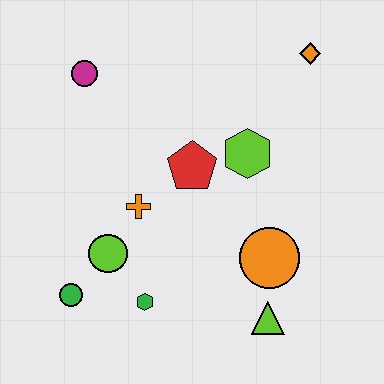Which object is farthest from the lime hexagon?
The green circle is farthest from the lime hexagon.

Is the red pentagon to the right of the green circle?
Yes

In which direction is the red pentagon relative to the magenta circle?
The red pentagon is to the right of the magenta circle.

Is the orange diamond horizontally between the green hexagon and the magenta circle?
No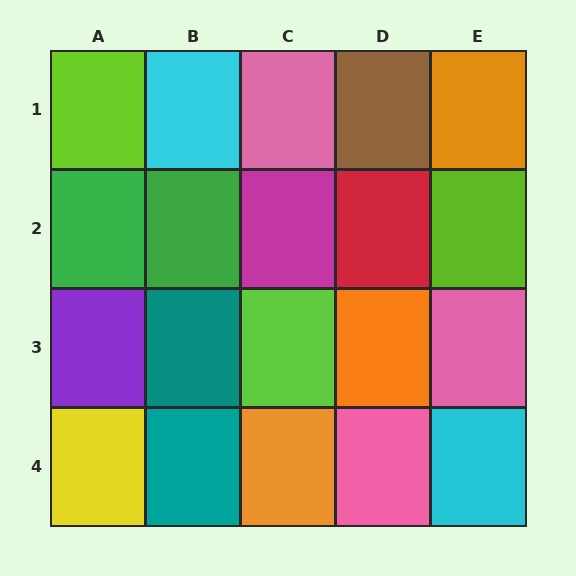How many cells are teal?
2 cells are teal.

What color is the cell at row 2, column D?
Red.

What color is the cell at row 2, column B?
Green.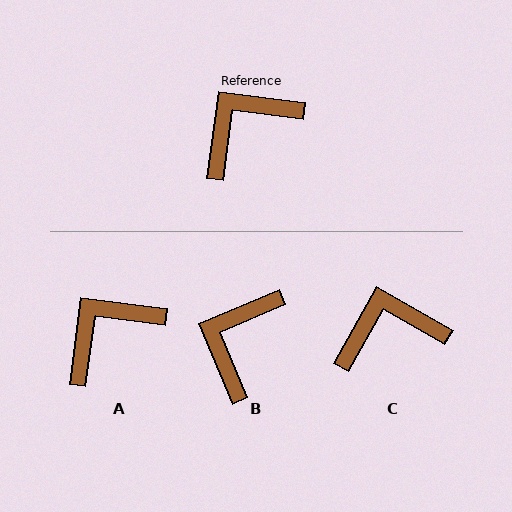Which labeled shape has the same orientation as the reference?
A.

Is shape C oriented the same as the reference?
No, it is off by about 22 degrees.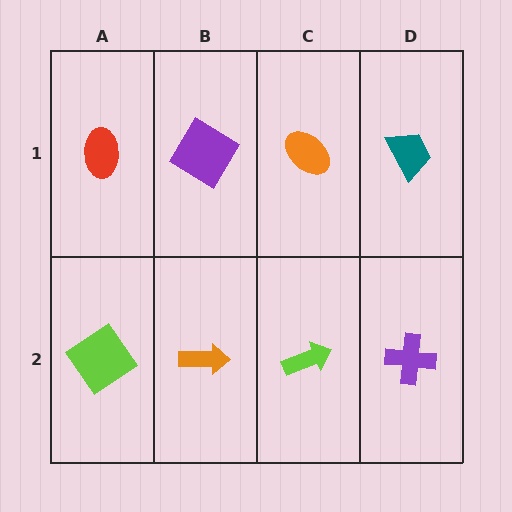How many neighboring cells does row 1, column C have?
3.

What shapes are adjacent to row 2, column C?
An orange ellipse (row 1, column C), an orange arrow (row 2, column B), a purple cross (row 2, column D).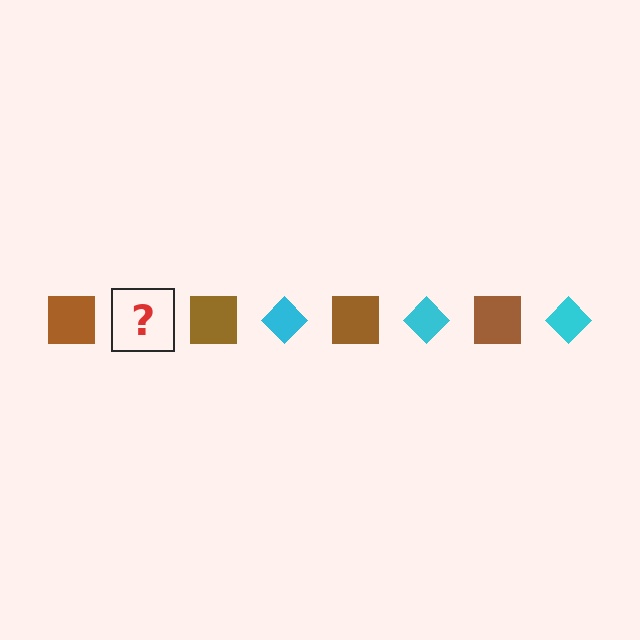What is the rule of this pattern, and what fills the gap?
The rule is that the pattern alternates between brown square and cyan diamond. The gap should be filled with a cyan diamond.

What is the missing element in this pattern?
The missing element is a cyan diamond.